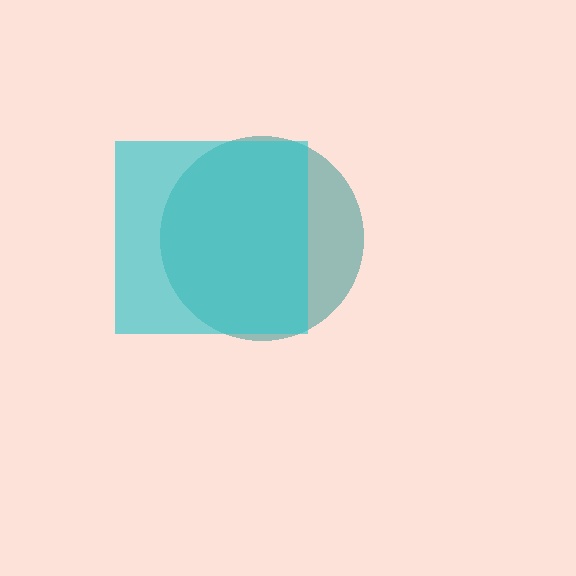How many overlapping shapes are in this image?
There are 2 overlapping shapes in the image.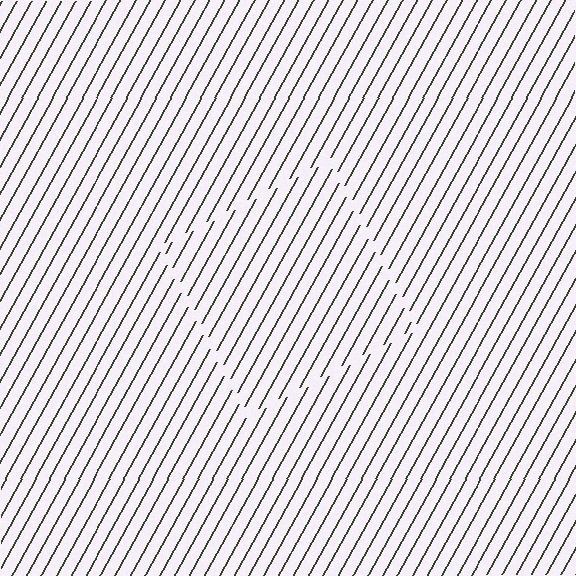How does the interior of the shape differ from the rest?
The interior of the shape contains the same grating, shifted by half a period — the contour is defined by the phase discontinuity where line-ends from the inner and outer gratings abut.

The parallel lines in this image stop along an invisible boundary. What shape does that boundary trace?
An illusory square. The interior of the shape contains the same grating, shifted by half a period — the contour is defined by the phase discontinuity where line-ends from the inner and outer gratings abut.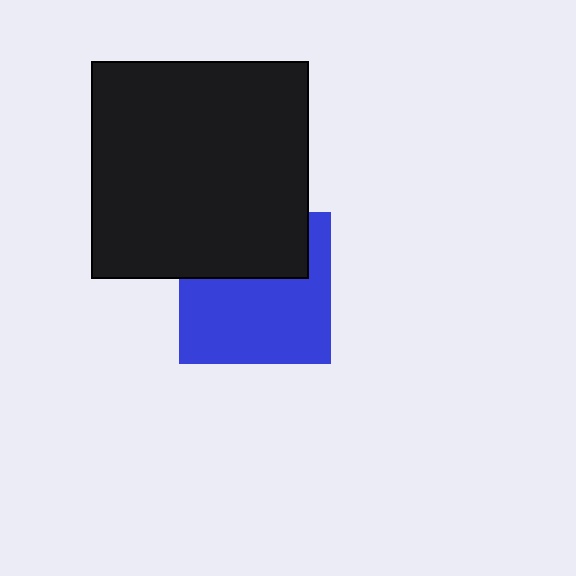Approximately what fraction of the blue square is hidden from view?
Roughly 38% of the blue square is hidden behind the black square.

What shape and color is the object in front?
The object in front is a black square.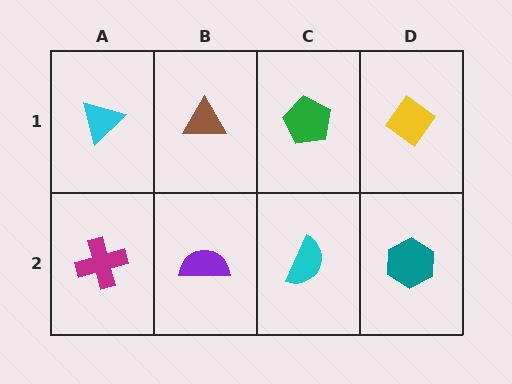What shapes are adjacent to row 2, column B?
A brown triangle (row 1, column B), a magenta cross (row 2, column A), a cyan semicircle (row 2, column C).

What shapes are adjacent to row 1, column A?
A magenta cross (row 2, column A), a brown triangle (row 1, column B).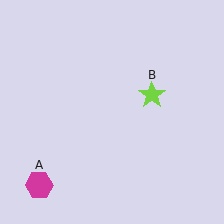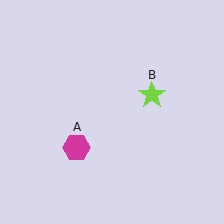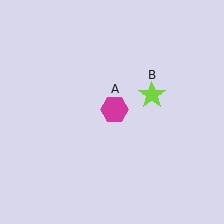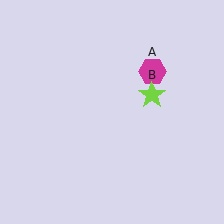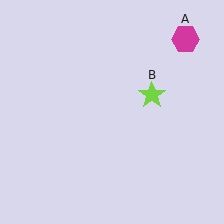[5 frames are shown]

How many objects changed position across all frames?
1 object changed position: magenta hexagon (object A).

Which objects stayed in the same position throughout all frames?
Lime star (object B) remained stationary.